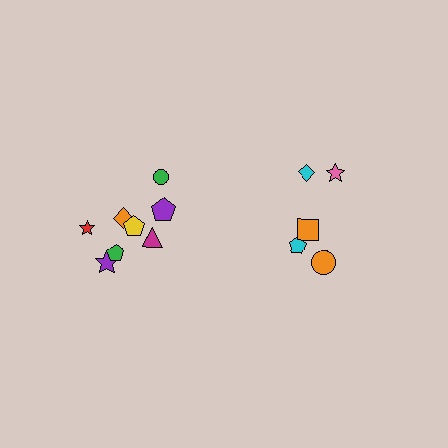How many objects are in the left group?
There are 8 objects.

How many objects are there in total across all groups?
There are 13 objects.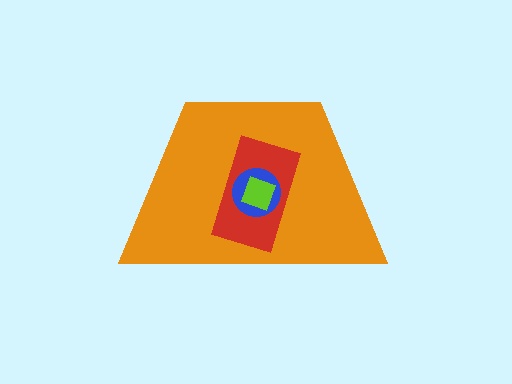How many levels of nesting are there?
4.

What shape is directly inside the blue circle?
The lime square.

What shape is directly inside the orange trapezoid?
The red rectangle.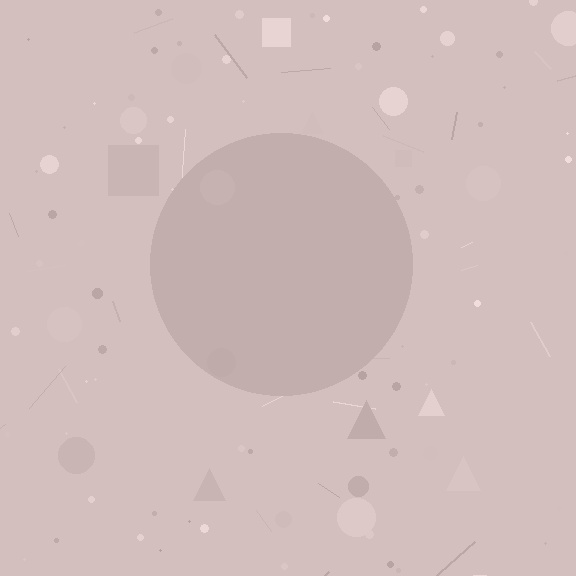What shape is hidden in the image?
A circle is hidden in the image.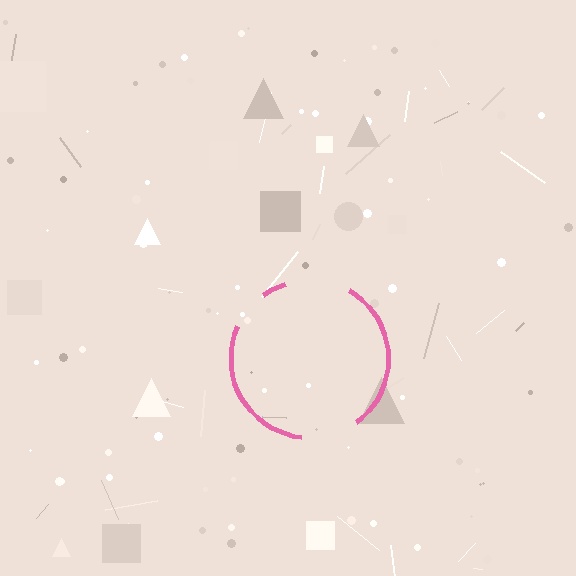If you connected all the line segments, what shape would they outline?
They would outline a circle.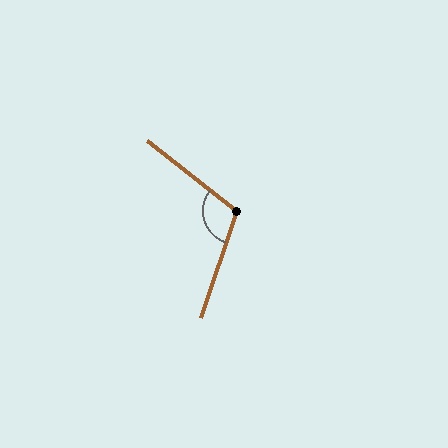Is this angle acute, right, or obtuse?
It is obtuse.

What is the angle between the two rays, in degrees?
Approximately 110 degrees.